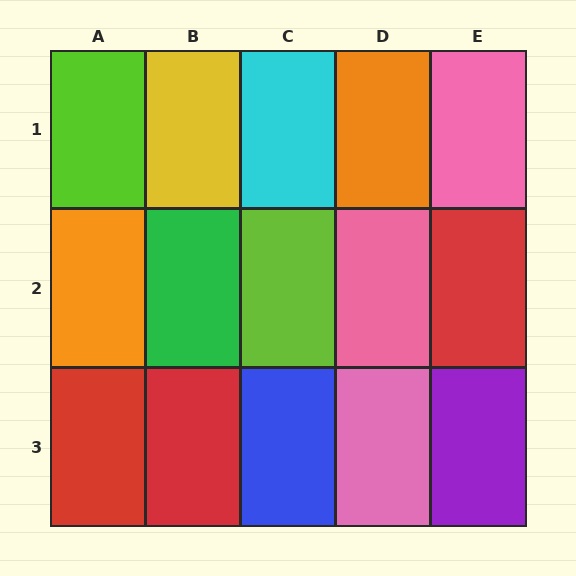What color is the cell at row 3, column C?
Blue.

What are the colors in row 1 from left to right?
Lime, yellow, cyan, orange, pink.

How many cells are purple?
1 cell is purple.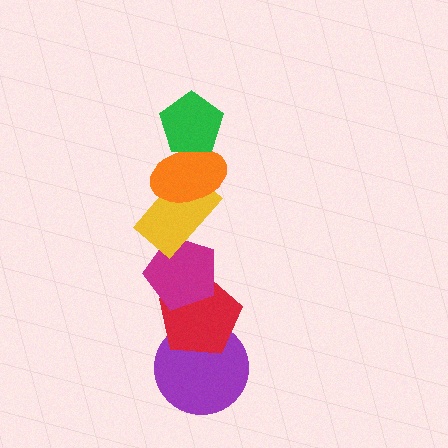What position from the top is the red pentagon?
The red pentagon is 5th from the top.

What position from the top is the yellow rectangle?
The yellow rectangle is 3rd from the top.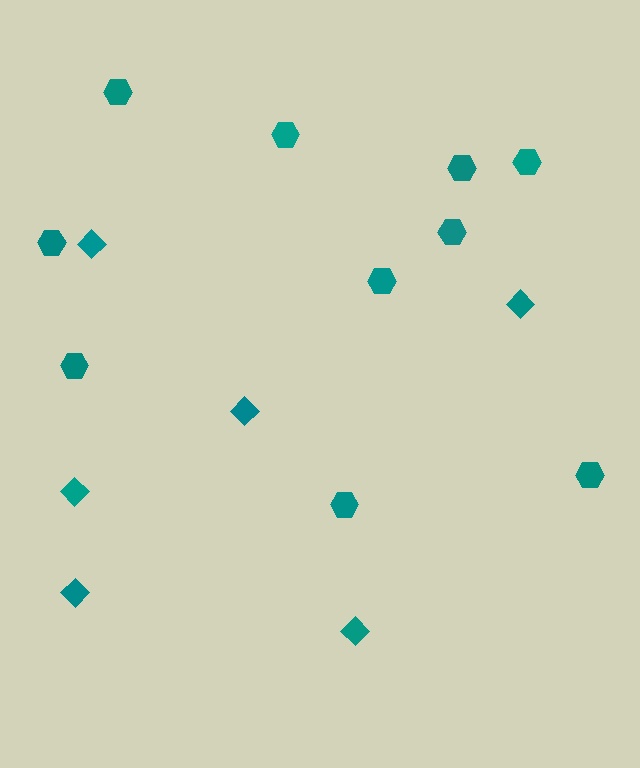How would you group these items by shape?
There are 2 groups: one group of diamonds (6) and one group of hexagons (10).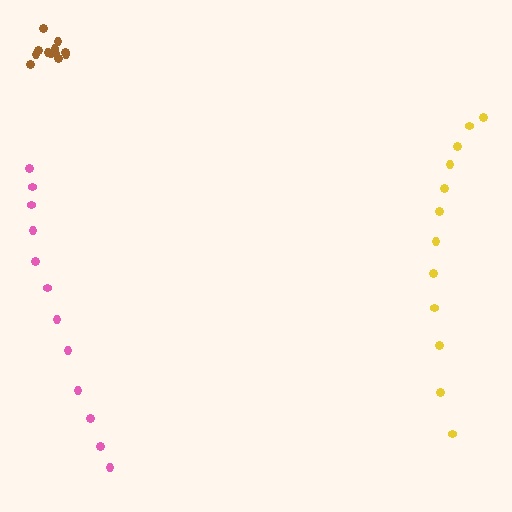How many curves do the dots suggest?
There are 3 distinct paths.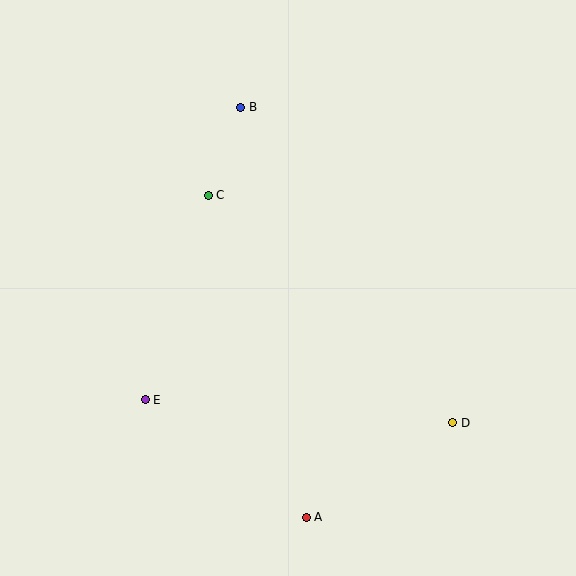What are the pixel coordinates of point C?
Point C is at (208, 195).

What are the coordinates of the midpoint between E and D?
The midpoint between E and D is at (299, 411).